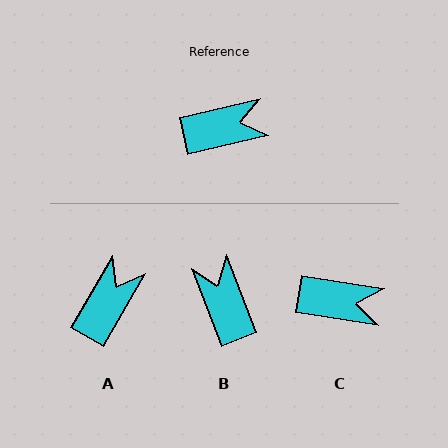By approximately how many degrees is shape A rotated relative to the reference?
Approximately 47 degrees counter-clockwise.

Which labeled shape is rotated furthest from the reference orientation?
B, about 98 degrees away.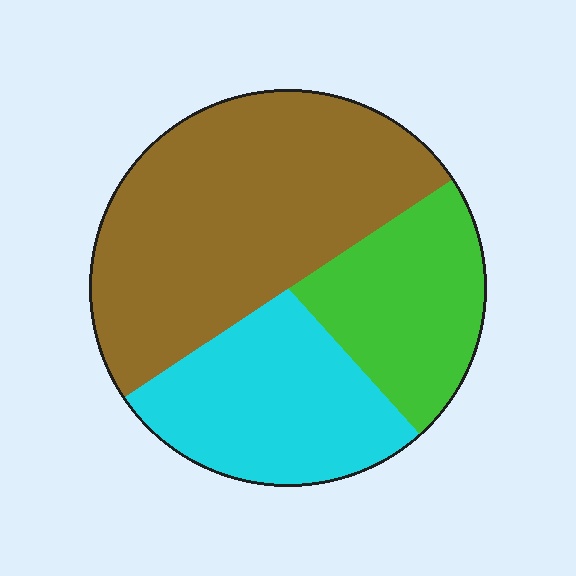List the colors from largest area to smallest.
From largest to smallest: brown, cyan, green.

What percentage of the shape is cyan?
Cyan covers roughly 25% of the shape.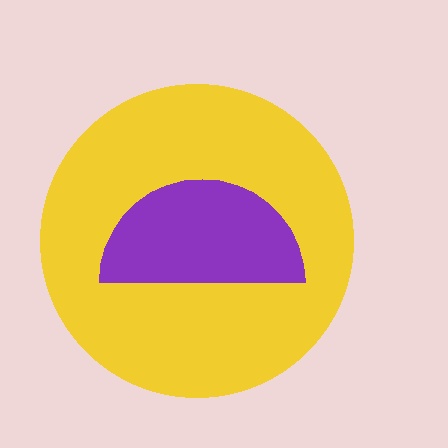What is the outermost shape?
The yellow circle.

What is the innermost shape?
The purple semicircle.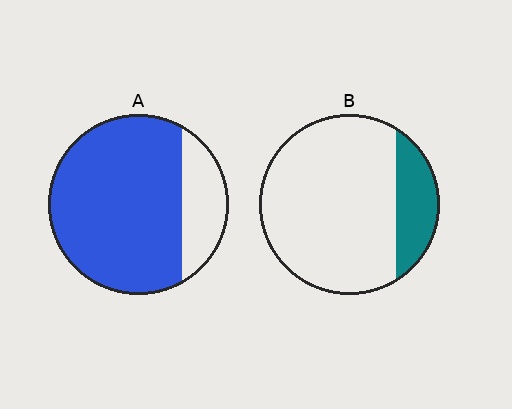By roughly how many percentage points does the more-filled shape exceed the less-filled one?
By roughly 60 percentage points (A over B).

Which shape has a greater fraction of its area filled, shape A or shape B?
Shape A.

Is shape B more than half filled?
No.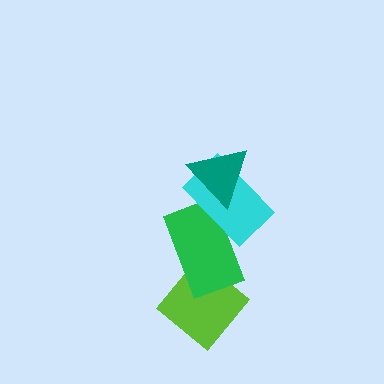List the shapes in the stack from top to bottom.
From top to bottom: the teal triangle, the cyan rectangle, the green rectangle, the lime diamond.